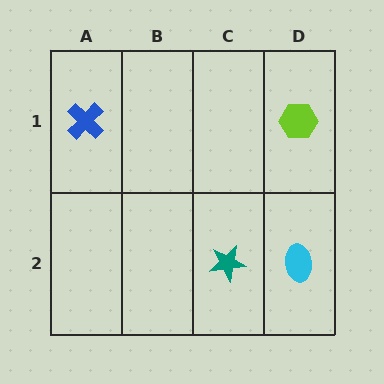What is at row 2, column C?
A teal star.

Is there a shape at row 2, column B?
No, that cell is empty.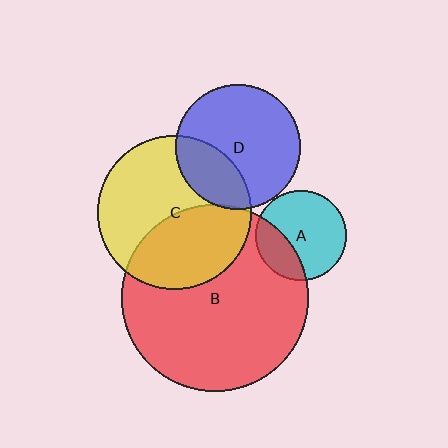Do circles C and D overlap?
Yes.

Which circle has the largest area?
Circle B (red).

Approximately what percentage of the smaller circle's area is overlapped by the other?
Approximately 30%.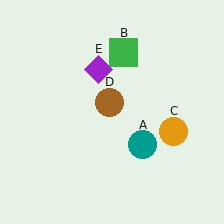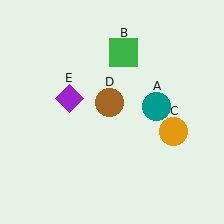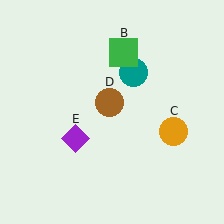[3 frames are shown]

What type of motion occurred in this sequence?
The teal circle (object A), purple diamond (object E) rotated counterclockwise around the center of the scene.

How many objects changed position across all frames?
2 objects changed position: teal circle (object A), purple diamond (object E).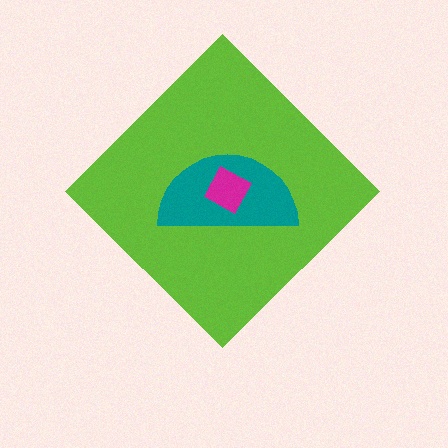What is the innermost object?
The magenta square.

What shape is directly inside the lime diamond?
The teal semicircle.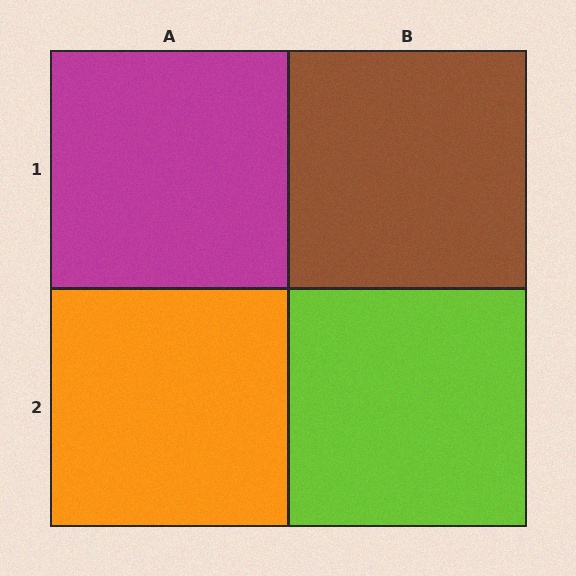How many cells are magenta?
1 cell is magenta.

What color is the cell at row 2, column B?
Lime.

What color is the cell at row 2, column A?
Orange.